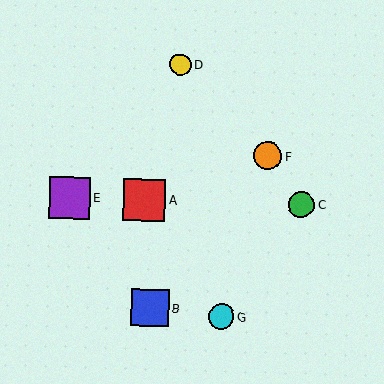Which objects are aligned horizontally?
Objects A, C, E are aligned horizontally.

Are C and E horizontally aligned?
Yes, both are at y≈205.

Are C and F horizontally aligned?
No, C is at y≈205 and F is at y≈156.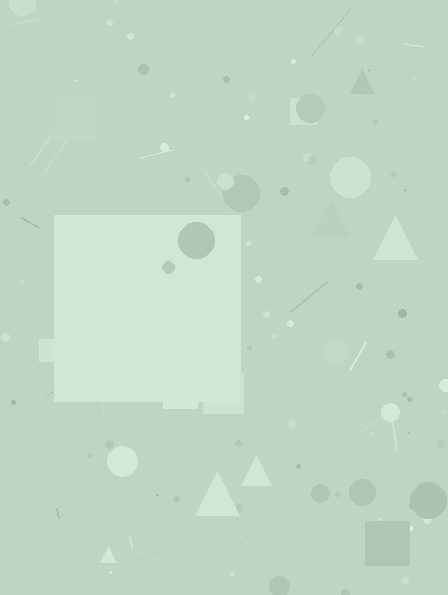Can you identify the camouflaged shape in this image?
The camouflaged shape is a square.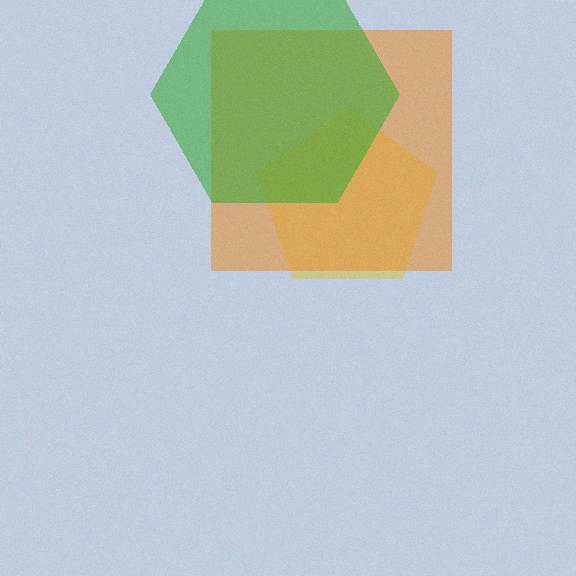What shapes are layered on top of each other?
The layered shapes are: a yellow pentagon, an orange square, a green hexagon.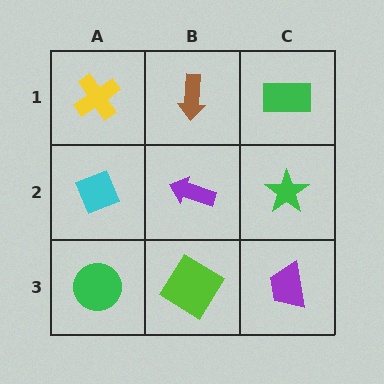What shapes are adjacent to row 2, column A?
A yellow cross (row 1, column A), a green circle (row 3, column A), a purple arrow (row 2, column B).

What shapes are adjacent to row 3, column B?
A purple arrow (row 2, column B), a green circle (row 3, column A), a purple trapezoid (row 3, column C).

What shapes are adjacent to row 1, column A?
A cyan diamond (row 2, column A), a brown arrow (row 1, column B).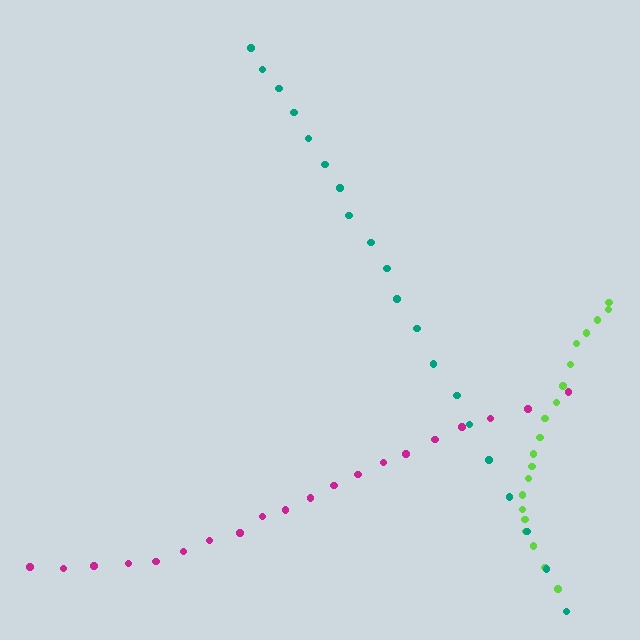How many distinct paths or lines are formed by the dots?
There are 3 distinct paths.